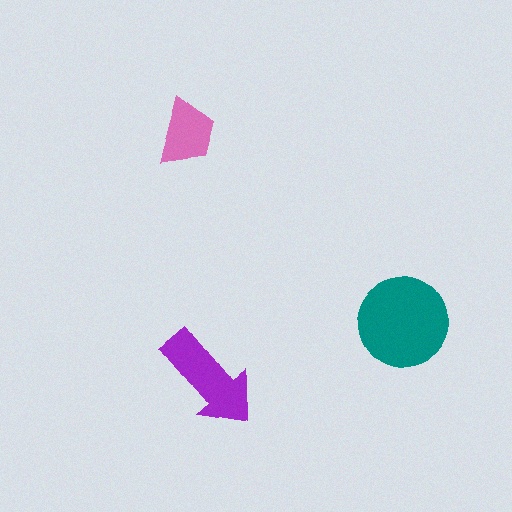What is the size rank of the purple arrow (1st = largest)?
2nd.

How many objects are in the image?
There are 3 objects in the image.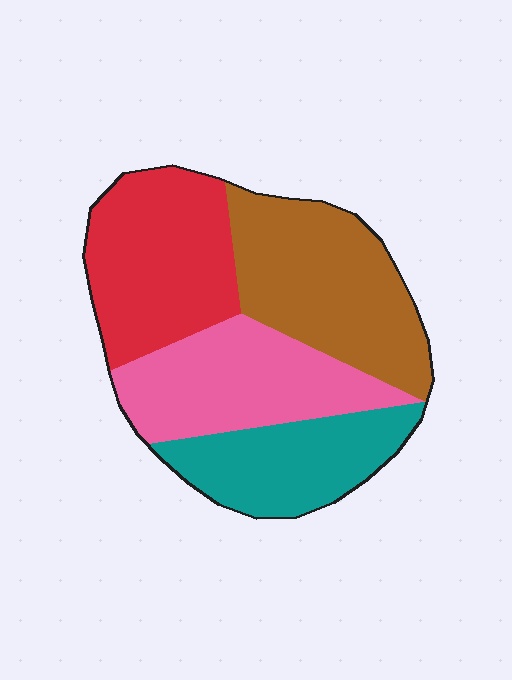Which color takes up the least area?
Teal, at roughly 20%.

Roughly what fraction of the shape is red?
Red covers roughly 25% of the shape.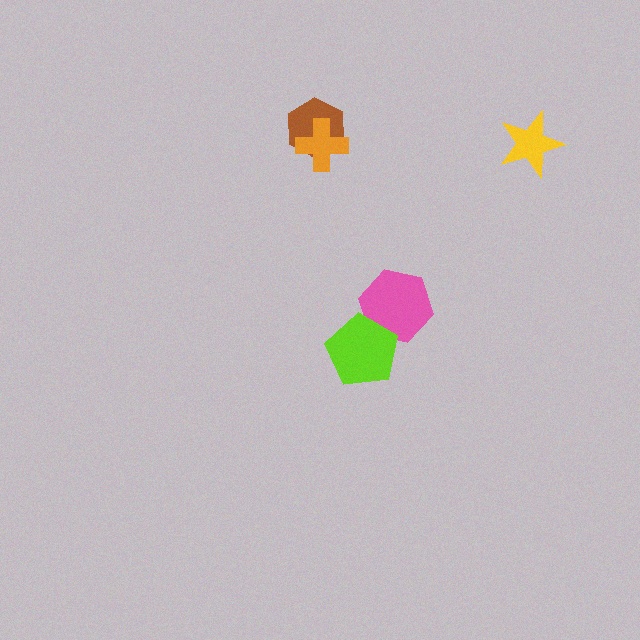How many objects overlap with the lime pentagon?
1 object overlaps with the lime pentagon.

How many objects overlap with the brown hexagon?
1 object overlaps with the brown hexagon.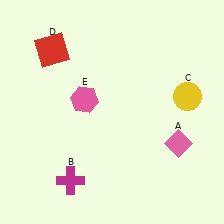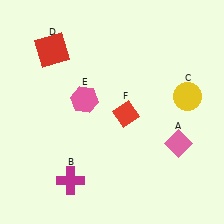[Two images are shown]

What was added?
A red diamond (F) was added in Image 2.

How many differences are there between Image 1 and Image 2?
There is 1 difference between the two images.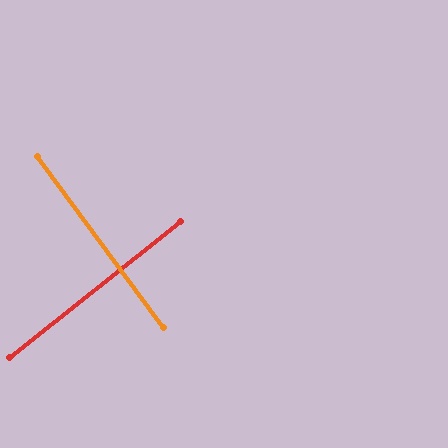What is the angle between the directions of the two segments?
Approximately 88 degrees.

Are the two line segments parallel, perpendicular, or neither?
Perpendicular — they meet at approximately 88°.